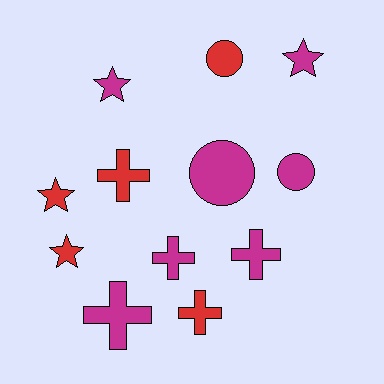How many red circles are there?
There is 1 red circle.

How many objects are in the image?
There are 12 objects.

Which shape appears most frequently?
Cross, with 5 objects.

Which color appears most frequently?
Magenta, with 7 objects.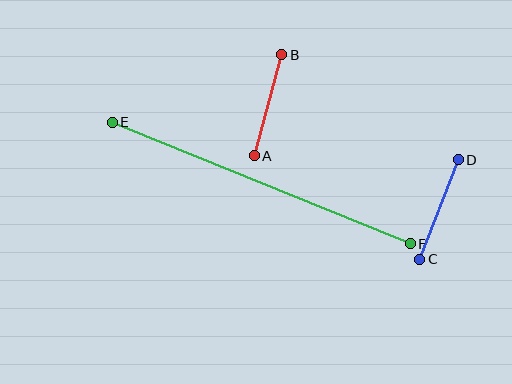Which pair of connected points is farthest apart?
Points E and F are farthest apart.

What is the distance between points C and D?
The distance is approximately 107 pixels.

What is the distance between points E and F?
The distance is approximately 322 pixels.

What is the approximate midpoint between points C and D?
The midpoint is at approximately (439, 210) pixels.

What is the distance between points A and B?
The distance is approximately 104 pixels.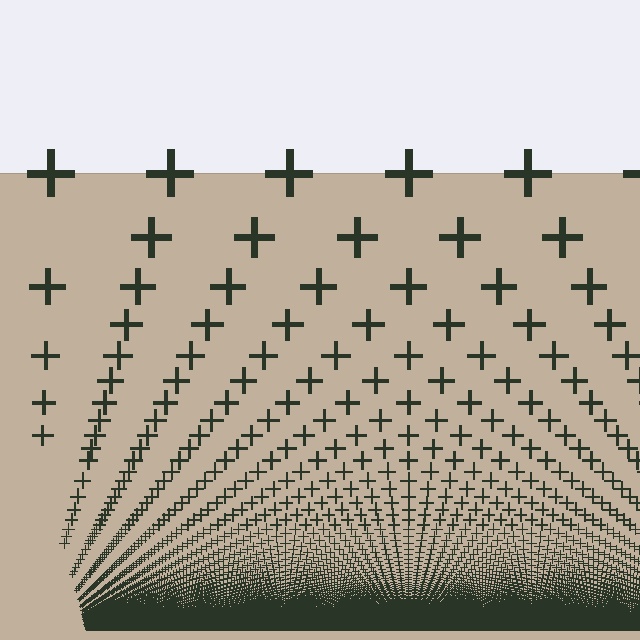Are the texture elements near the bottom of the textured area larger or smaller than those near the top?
Smaller. The gradient is inverted — elements near the bottom are smaller and denser.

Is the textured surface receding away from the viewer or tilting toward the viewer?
The surface appears to tilt toward the viewer. Texture elements get larger and sparser toward the top.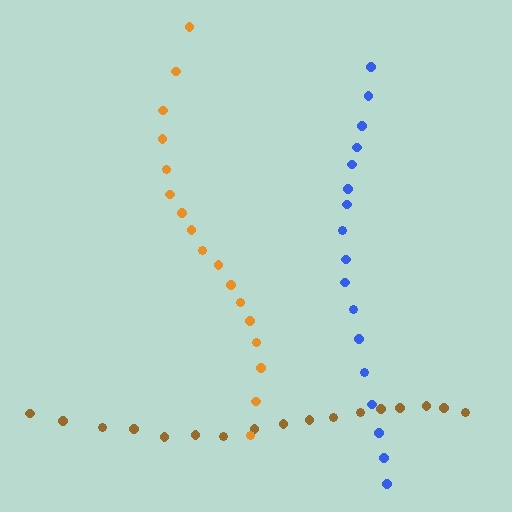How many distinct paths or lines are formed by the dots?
There are 3 distinct paths.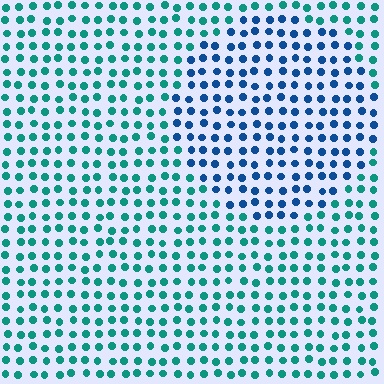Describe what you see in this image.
The image is filled with small teal elements in a uniform arrangement. A circle-shaped region is visible where the elements are tinted to a slightly different hue, forming a subtle color boundary.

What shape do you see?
I see a circle.